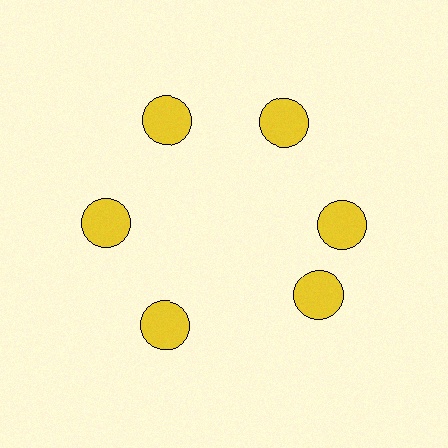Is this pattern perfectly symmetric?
No. The 6 yellow circles are arranged in a ring, but one element near the 5 o'clock position is rotated out of alignment along the ring, breaking the 6-fold rotational symmetry.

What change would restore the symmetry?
The symmetry would be restored by rotating it back into even spacing with its neighbors so that all 6 circles sit at equal angles and equal distance from the center.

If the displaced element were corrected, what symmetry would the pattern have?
It would have 6-fold rotational symmetry — the pattern would map onto itself every 60 degrees.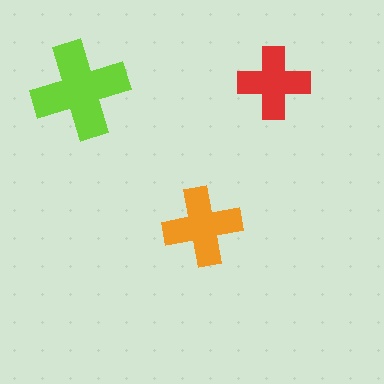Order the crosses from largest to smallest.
the lime one, the orange one, the red one.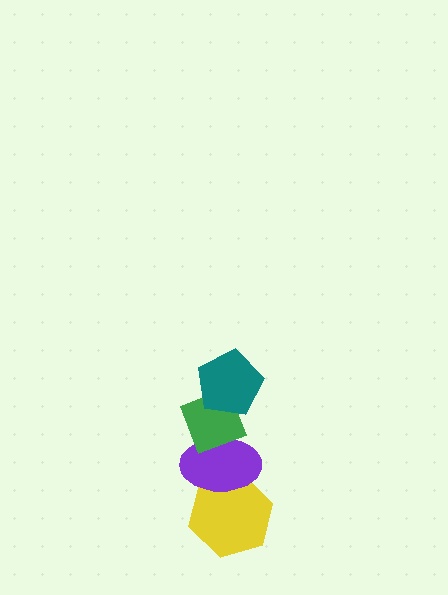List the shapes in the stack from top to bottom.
From top to bottom: the teal pentagon, the green diamond, the purple ellipse, the yellow hexagon.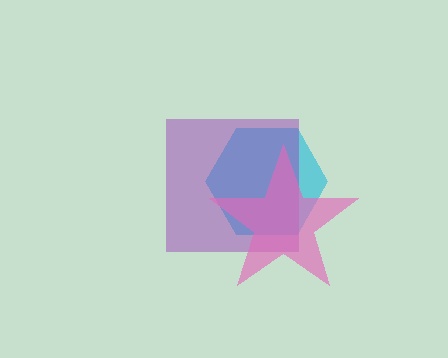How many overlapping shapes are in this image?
There are 3 overlapping shapes in the image.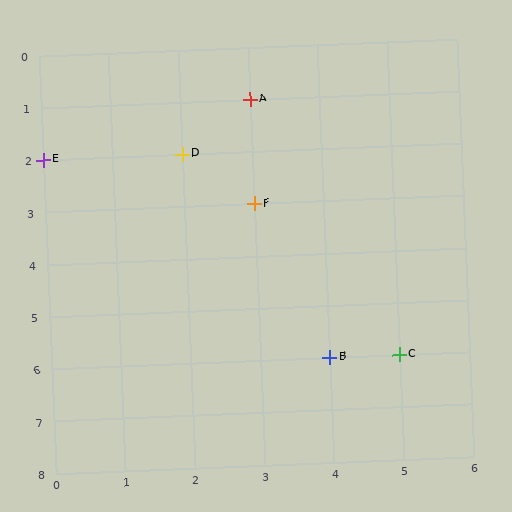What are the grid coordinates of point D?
Point D is at grid coordinates (2, 2).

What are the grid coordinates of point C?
Point C is at grid coordinates (5, 6).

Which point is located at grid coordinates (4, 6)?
Point B is at (4, 6).